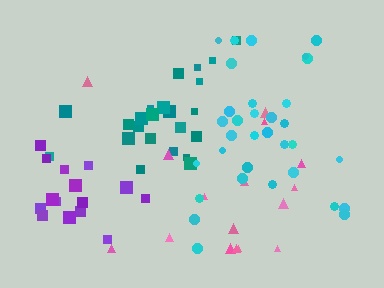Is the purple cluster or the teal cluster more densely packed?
Teal.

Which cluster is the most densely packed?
Teal.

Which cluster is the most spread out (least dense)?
Pink.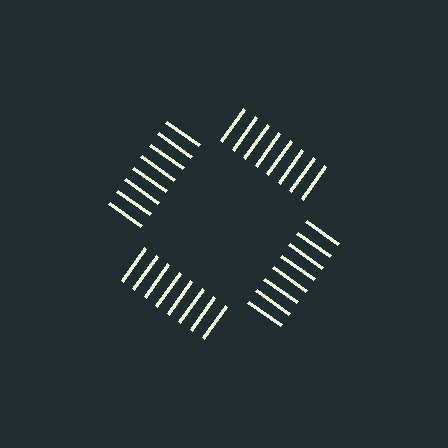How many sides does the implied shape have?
4 sides — the line-ends trace a square.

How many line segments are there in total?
32 — 8 along each of the 4 edges.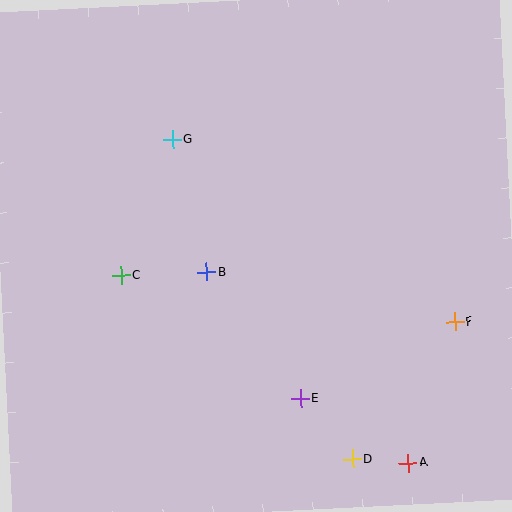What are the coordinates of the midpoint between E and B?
The midpoint between E and B is at (253, 336).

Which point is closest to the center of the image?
Point B at (207, 272) is closest to the center.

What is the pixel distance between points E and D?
The distance between E and D is 80 pixels.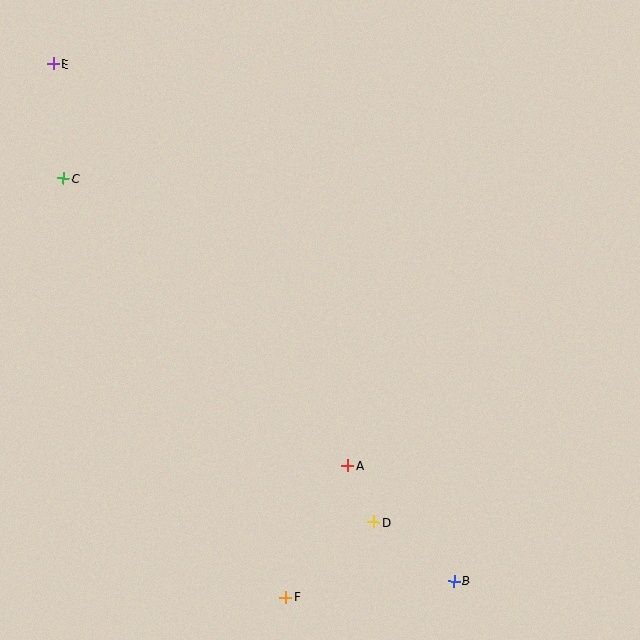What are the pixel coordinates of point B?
Point B is at (454, 581).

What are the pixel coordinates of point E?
Point E is at (53, 64).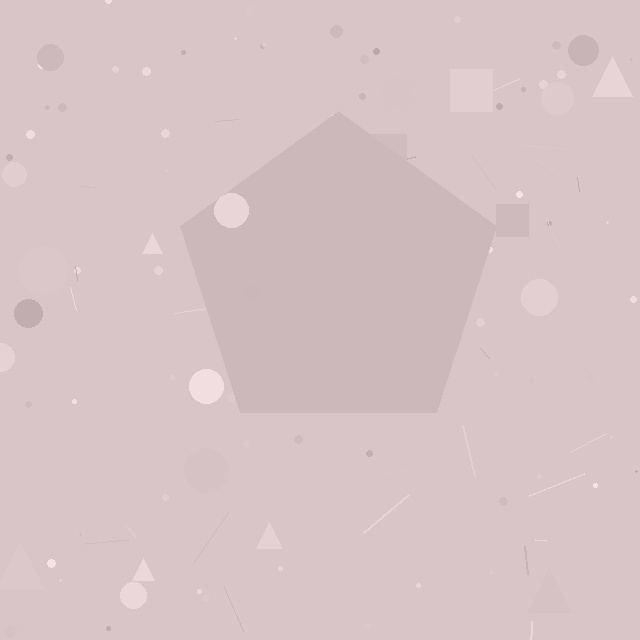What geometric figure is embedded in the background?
A pentagon is embedded in the background.